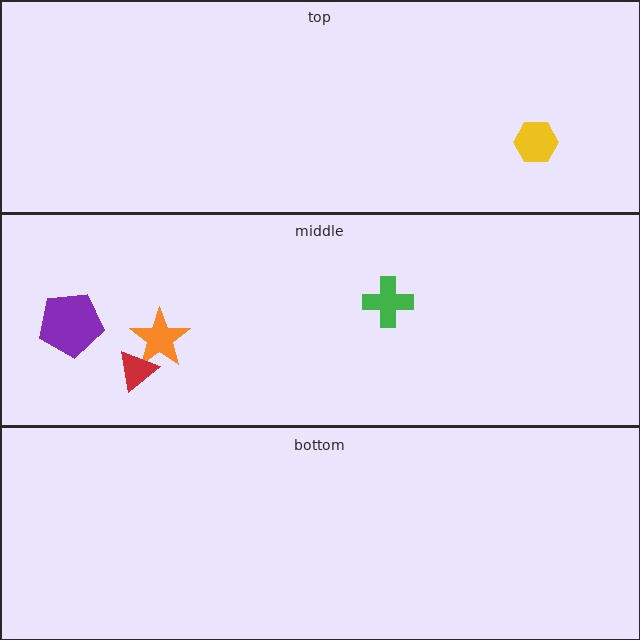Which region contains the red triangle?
The middle region.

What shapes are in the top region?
The yellow hexagon.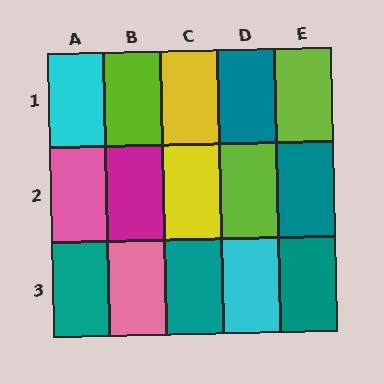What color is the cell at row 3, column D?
Cyan.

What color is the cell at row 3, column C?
Teal.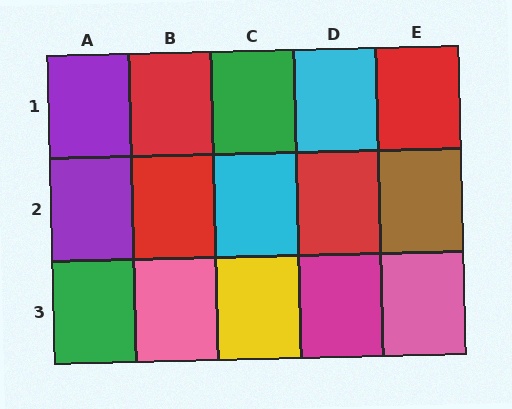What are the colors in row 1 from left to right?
Purple, red, green, cyan, red.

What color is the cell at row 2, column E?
Brown.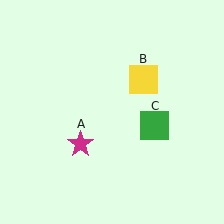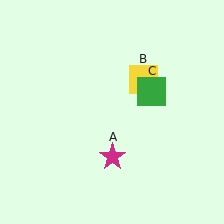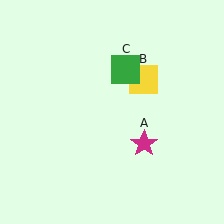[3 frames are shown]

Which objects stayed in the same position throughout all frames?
Yellow square (object B) remained stationary.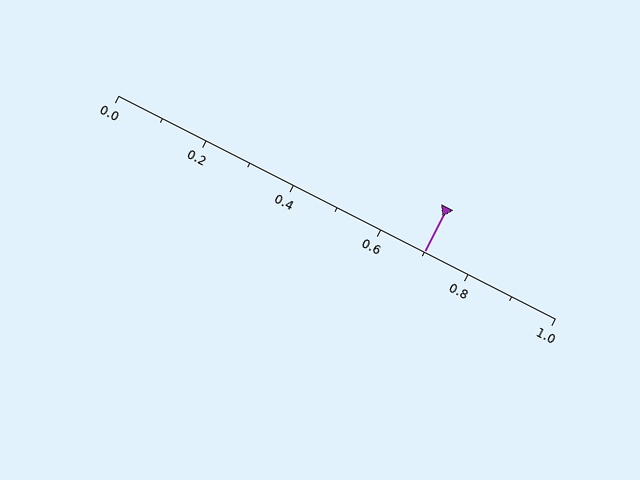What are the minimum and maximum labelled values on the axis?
The axis runs from 0.0 to 1.0.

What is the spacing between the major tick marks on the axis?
The major ticks are spaced 0.2 apart.